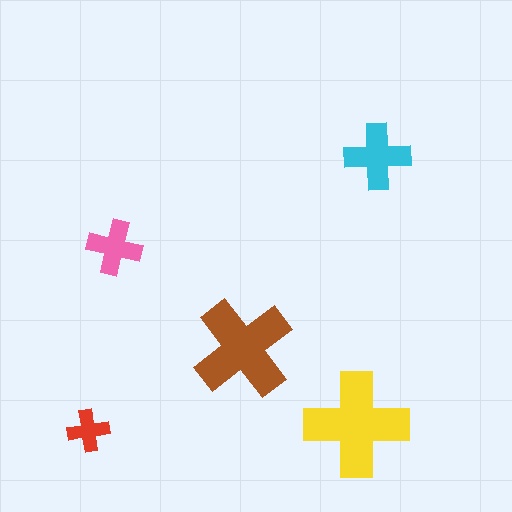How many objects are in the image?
There are 5 objects in the image.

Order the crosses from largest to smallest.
the yellow one, the brown one, the cyan one, the pink one, the red one.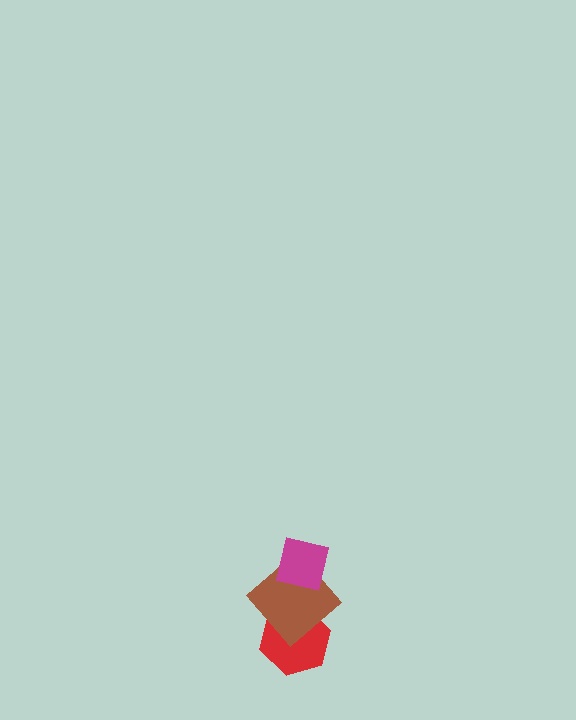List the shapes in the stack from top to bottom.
From top to bottom: the magenta square, the brown diamond, the red hexagon.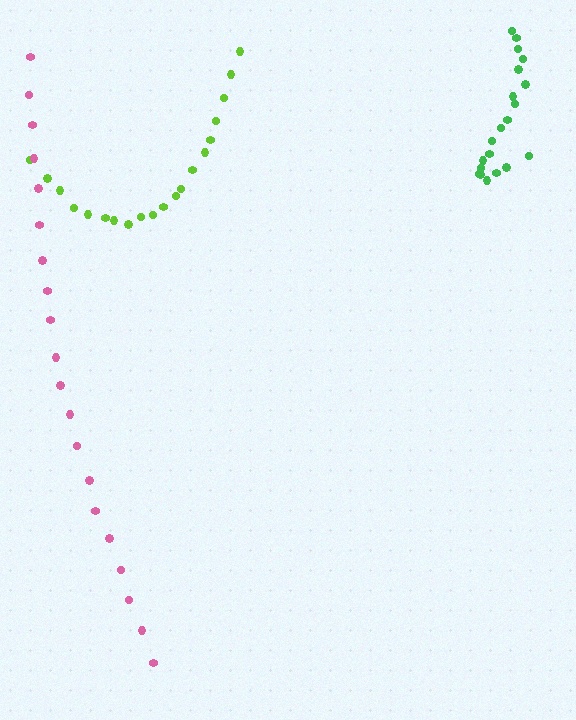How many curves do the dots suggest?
There are 3 distinct paths.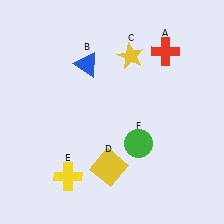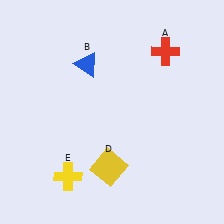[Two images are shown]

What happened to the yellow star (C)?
The yellow star (C) was removed in Image 2. It was in the top-right area of Image 1.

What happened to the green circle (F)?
The green circle (F) was removed in Image 2. It was in the bottom-right area of Image 1.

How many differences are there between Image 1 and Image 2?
There are 2 differences between the two images.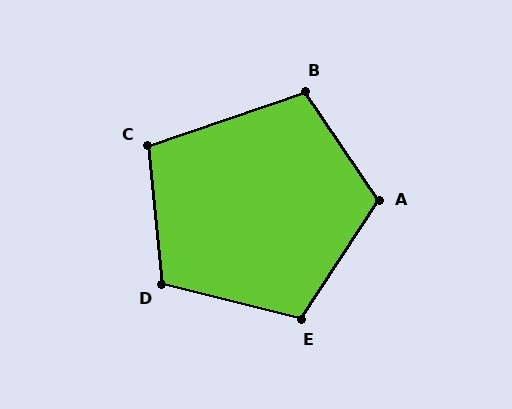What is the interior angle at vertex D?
Approximately 110 degrees (obtuse).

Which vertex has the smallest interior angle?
C, at approximately 103 degrees.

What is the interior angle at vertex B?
Approximately 105 degrees (obtuse).